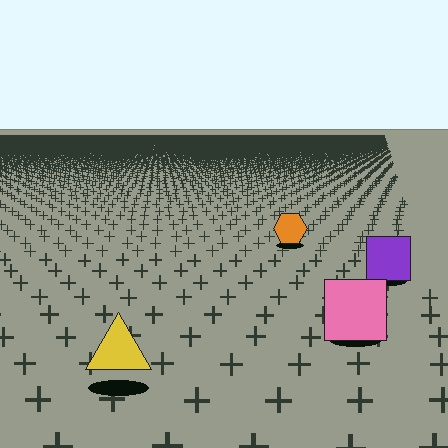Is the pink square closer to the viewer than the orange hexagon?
Yes. The pink square is closer — you can tell from the texture gradient: the ground texture is coarser near it.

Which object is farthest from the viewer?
The orange hexagon is farthest from the viewer. It appears smaller and the ground texture around it is denser.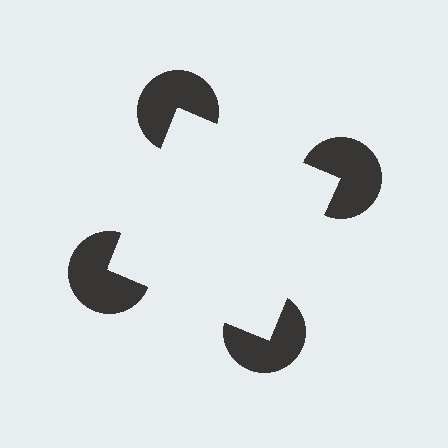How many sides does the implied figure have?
4 sides.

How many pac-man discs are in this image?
There are 4 — one at each vertex of the illusory square.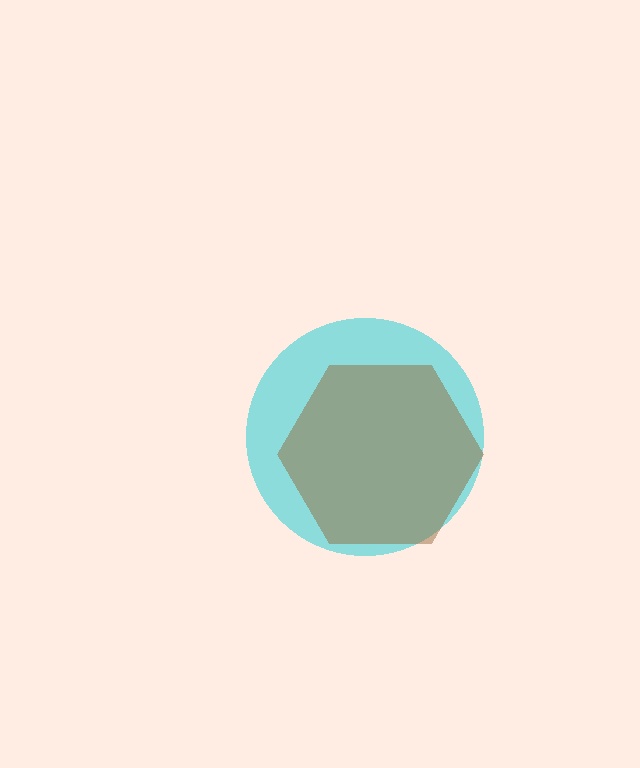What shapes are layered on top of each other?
The layered shapes are: a cyan circle, a brown hexagon.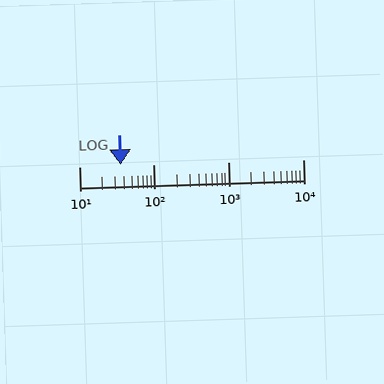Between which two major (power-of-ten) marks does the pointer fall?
The pointer is between 10 and 100.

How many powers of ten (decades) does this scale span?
The scale spans 3 decades, from 10 to 10000.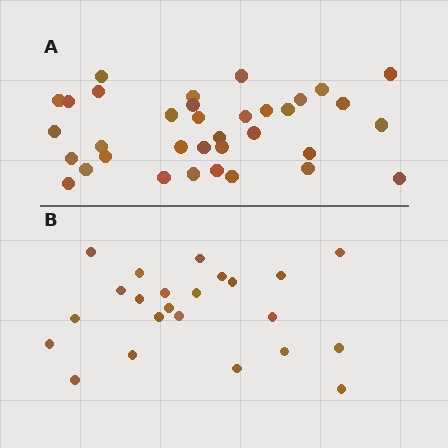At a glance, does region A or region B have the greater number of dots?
Region A (the top region) has more dots.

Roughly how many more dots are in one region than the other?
Region A has roughly 12 or so more dots than region B.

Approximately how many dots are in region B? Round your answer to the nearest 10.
About 20 dots. (The exact count is 23, which rounds to 20.)